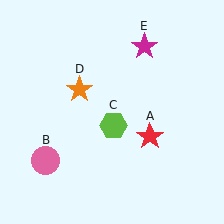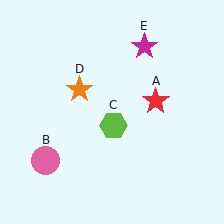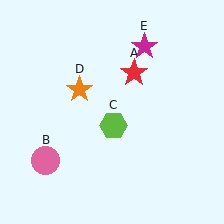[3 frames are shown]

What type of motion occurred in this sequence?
The red star (object A) rotated counterclockwise around the center of the scene.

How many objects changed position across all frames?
1 object changed position: red star (object A).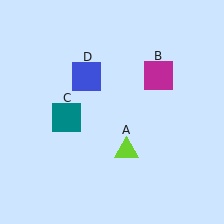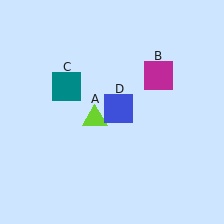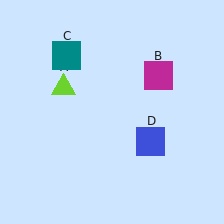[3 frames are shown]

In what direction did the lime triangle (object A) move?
The lime triangle (object A) moved up and to the left.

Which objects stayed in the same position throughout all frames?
Magenta square (object B) remained stationary.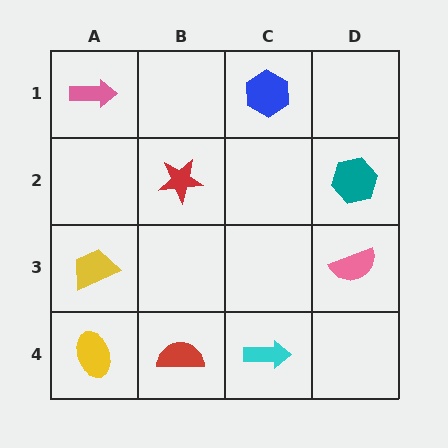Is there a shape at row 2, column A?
No, that cell is empty.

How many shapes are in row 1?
2 shapes.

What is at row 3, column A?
A yellow trapezoid.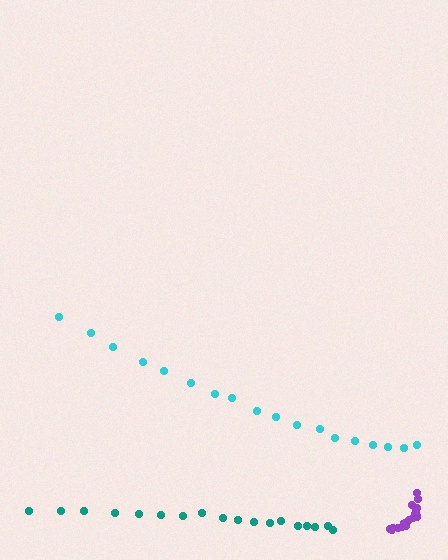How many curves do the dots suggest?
There are 3 distinct paths.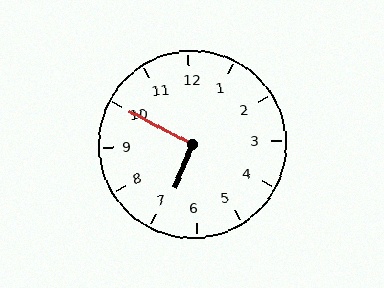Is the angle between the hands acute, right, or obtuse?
It is right.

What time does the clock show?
6:50.